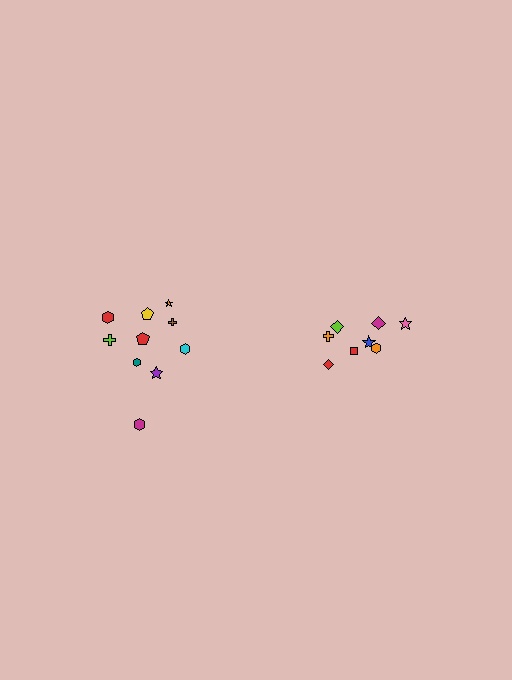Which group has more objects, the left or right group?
The left group.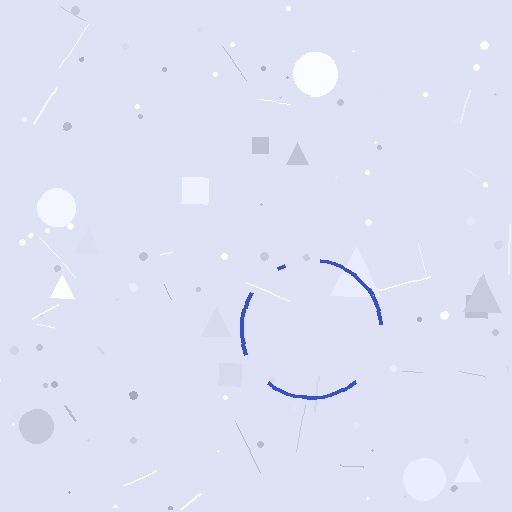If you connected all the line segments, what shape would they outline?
They would outline a circle.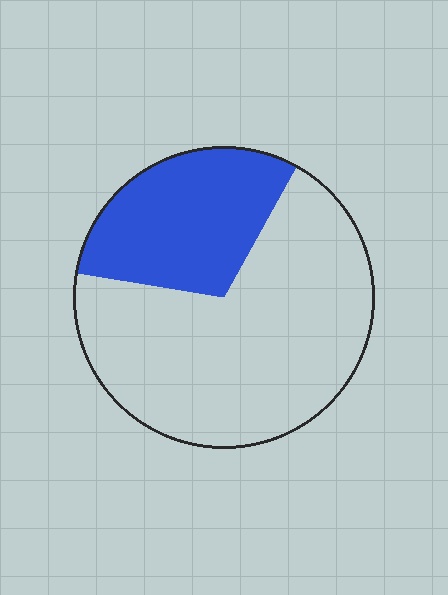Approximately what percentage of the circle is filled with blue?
Approximately 30%.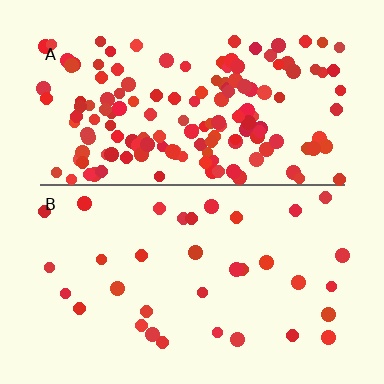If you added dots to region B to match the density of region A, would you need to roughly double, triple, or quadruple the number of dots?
Approximately quadruple.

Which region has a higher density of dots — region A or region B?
A (the top).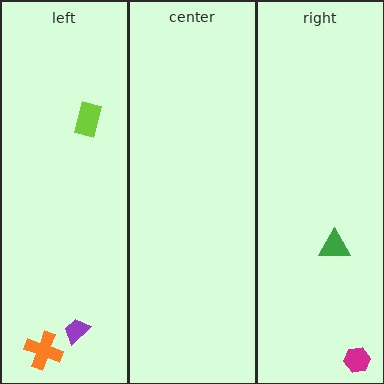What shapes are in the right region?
The magenta hexagon, the green triangle.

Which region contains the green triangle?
The right region.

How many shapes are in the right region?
2.